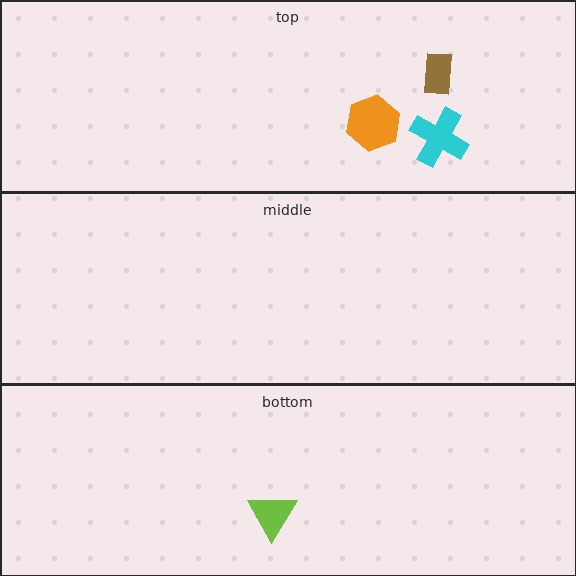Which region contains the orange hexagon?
The top region.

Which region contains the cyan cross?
The top region.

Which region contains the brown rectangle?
The top region.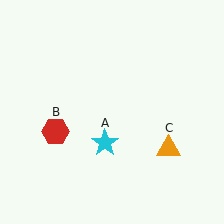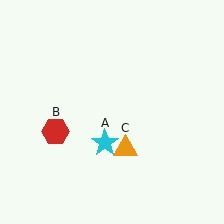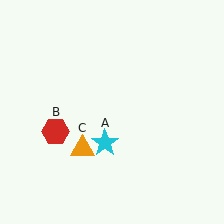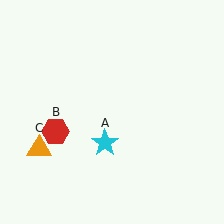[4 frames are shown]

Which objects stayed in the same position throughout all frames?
Cyan star (object A) and red hexagon (object B) remained stationary.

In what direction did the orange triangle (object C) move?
The orange triangle (object C) moved left.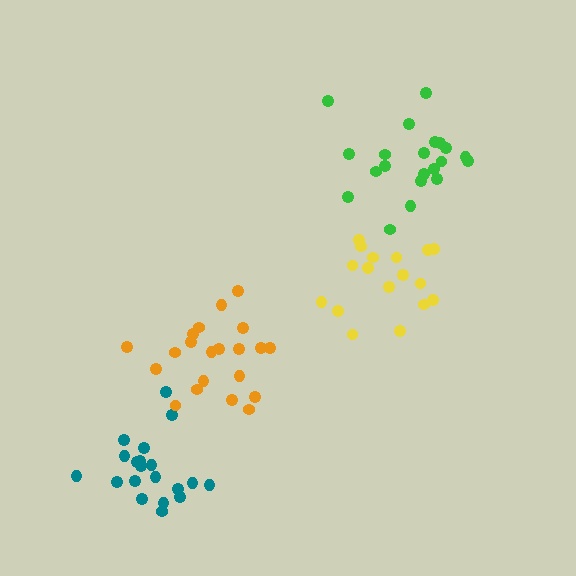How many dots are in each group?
Group 1: 21 dots, Group 2: 17 dots, Group 3: 20 dots, Group 4: 21 dots (79 total).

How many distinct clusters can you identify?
There are 4 distinct clusters.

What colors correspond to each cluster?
The clusters are colored: green, yellow, teal, orange.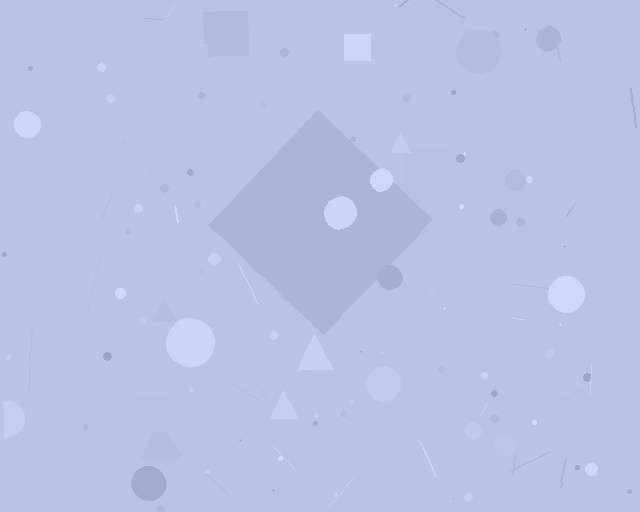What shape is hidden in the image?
A diamond is hidden in the image.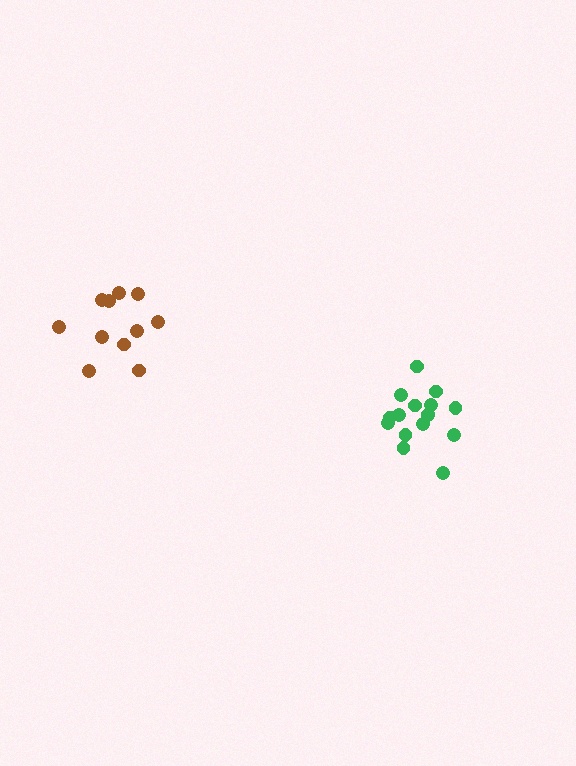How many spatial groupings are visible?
There are 2 spatial groupings.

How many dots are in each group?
Group 1: 16 dots, Group 2: 11 dots (27 total).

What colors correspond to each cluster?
The clusters are colored: green, brown.